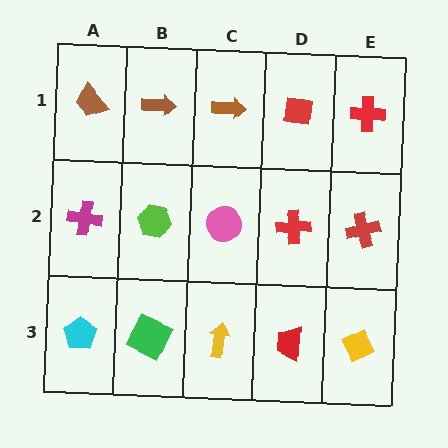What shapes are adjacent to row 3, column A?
A magenta cross (row 2, column A), a green square (row 3, column B).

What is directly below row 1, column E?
A red cross.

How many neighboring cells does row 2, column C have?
4.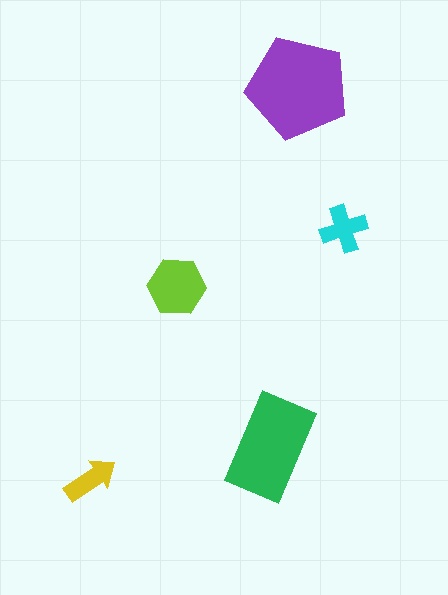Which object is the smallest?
The yellow arrow.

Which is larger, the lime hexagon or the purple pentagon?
The purple pentagon.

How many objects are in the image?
There are 5 objects in the image.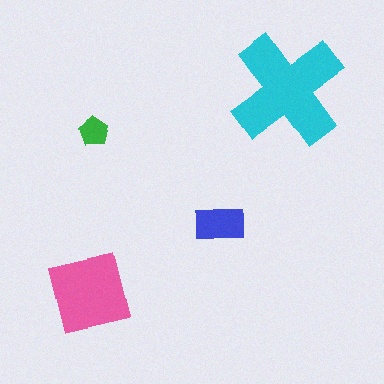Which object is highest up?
The cyan cross is topmost.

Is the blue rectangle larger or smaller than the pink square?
Smaller.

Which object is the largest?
The cyan cross.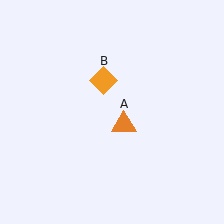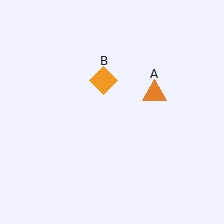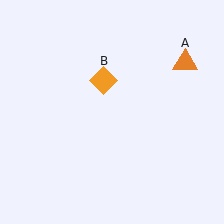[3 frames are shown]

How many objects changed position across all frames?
1 object changed position: orange triangle (object A).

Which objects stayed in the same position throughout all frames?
Orange diamond (object B) remained stationary.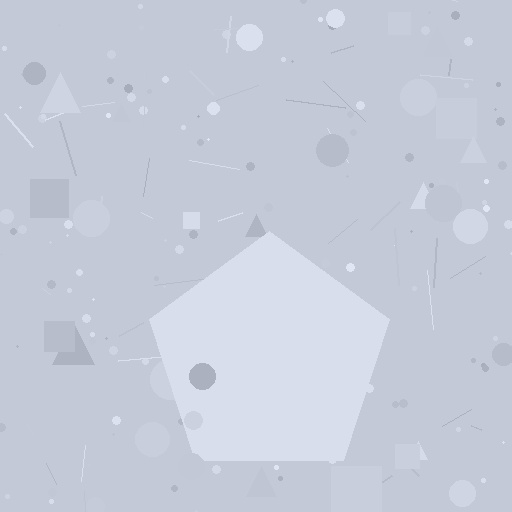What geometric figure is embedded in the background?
A pentagon is embedded in the background.